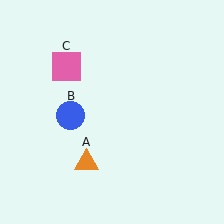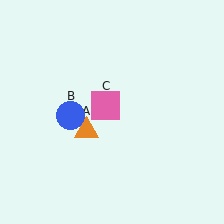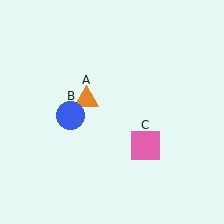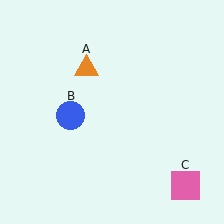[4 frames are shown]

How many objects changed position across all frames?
2 objects changed position: orange triangle (object A), pink square (object C).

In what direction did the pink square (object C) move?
The pink square (object C) moved down and to the right.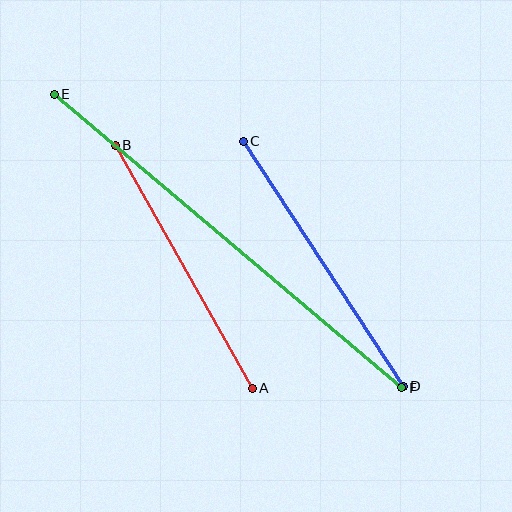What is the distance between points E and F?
The distance is approximately 455 pixels.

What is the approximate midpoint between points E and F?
The midpoint is at approximately (228, 241) pixels.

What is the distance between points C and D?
The distance is approximately 293 pixels.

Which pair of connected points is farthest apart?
Points E and F are farthest apart.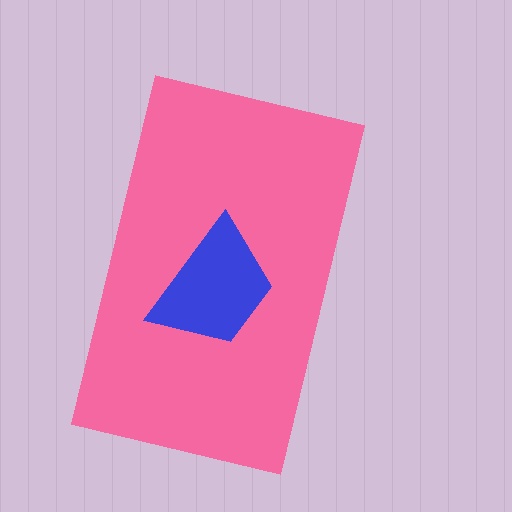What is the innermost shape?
The blue trapezoid.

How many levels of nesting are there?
2.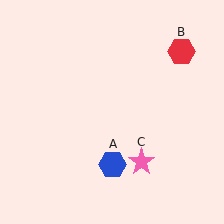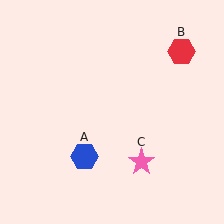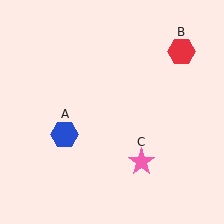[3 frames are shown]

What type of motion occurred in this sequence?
The blue hexagon (object A) rotated clockwise around the center of the scene.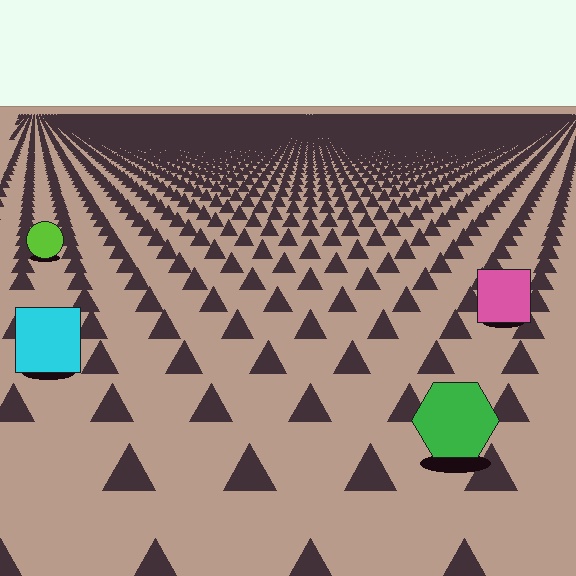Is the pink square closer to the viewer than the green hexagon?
No. The green hexagon is closer — you can tell from the texture gradient: the ground texture is coarser near it.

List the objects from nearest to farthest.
From nearest to farthest: the green hexagon, the cyan square, the pink square, the lime circle.